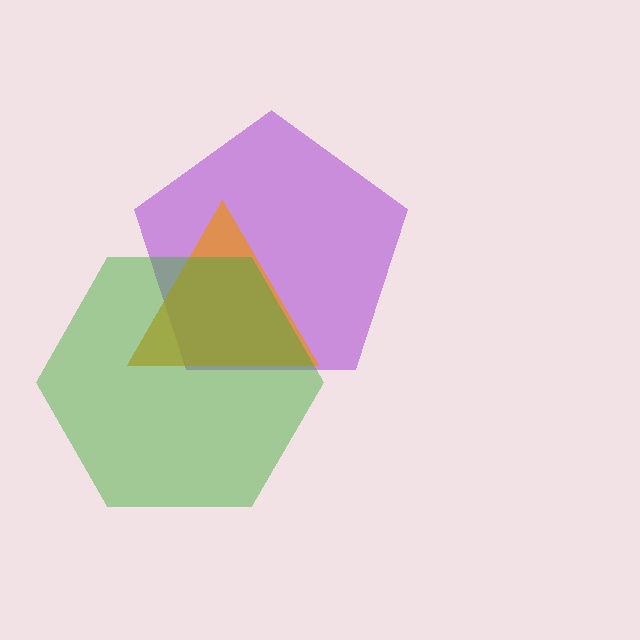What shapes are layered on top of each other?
The layered shapes are: a purple pentagon, an orange triangle, a green hexagon.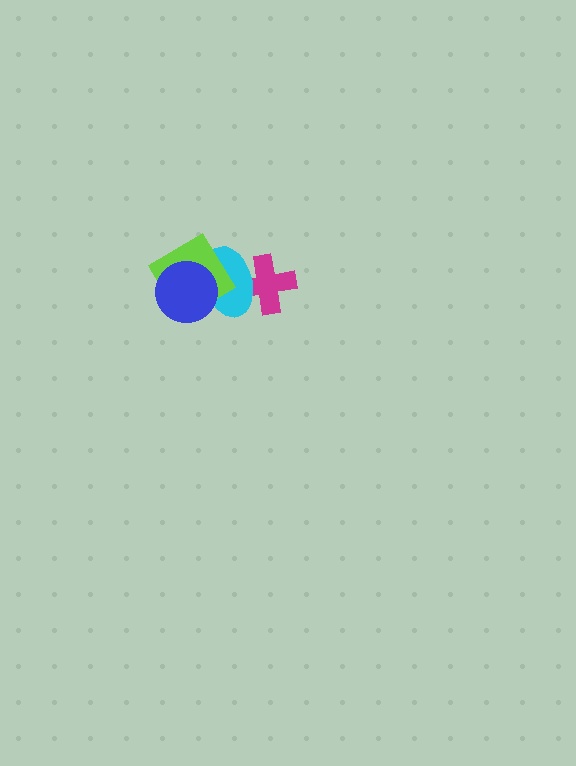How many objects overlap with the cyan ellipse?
3 objects overlap with the cyan ellipse.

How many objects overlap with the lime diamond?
2 objects overlap with the lime diamond.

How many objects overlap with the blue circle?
2 objects overlap with the blue circle.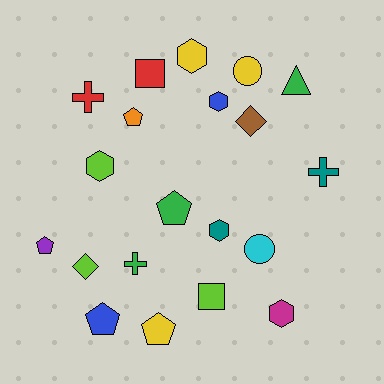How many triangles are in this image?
There is 1 triangle.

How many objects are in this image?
There are 20 objects.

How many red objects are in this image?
There are 2 red objects.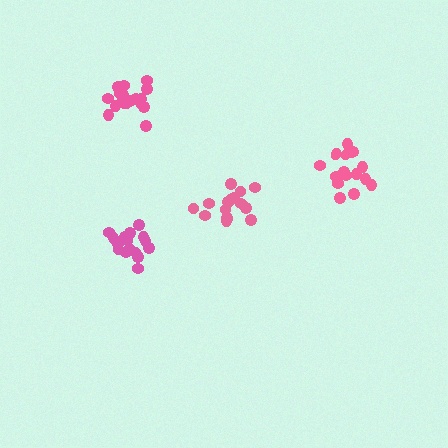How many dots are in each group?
Group 1: 16 dots, Group 2: 15 dots, Group 3: 16 dots, Group 4: 18 dots (65 total).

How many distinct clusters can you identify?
There are 4 distinct clusters.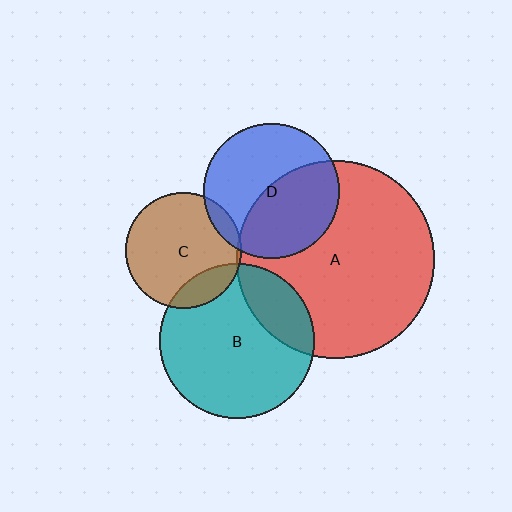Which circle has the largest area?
Circle A (red).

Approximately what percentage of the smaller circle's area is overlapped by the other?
Approximately 20%.